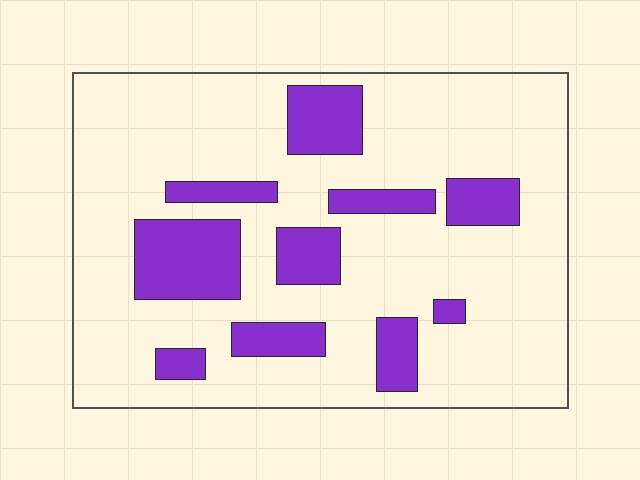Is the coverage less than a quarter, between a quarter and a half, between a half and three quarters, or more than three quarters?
Less than a quarter.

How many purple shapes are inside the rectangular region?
10.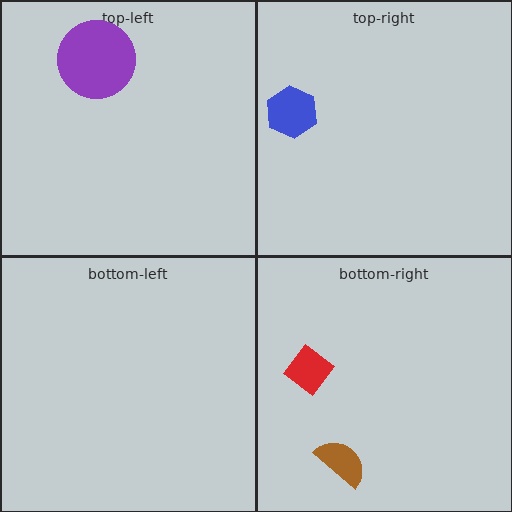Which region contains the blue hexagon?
The top-right region.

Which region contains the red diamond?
The bottom-right region.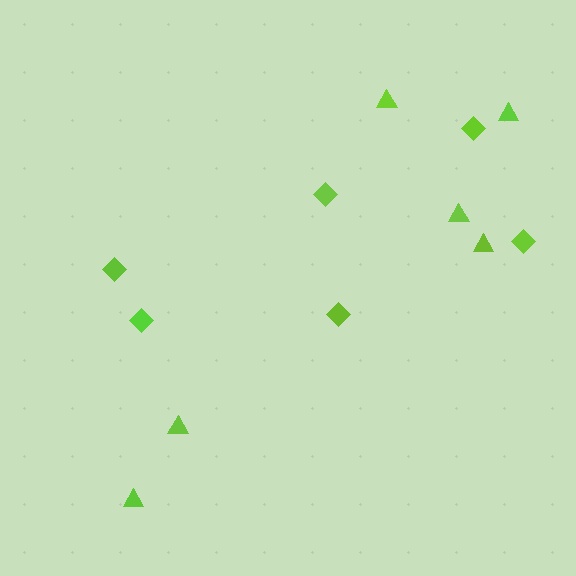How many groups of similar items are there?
There are 2 groups: one group of diamonds (6) and one group of triangles (6).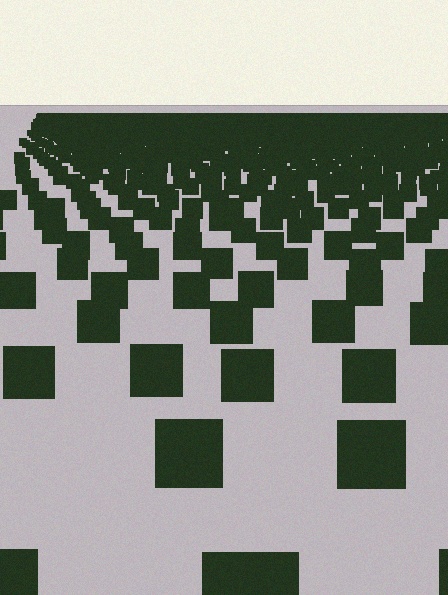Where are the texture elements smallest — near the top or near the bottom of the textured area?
Near the top.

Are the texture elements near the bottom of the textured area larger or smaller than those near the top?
Larger. Near the bottom, elements are closer to the viewer and appear at a bigger on-screen size.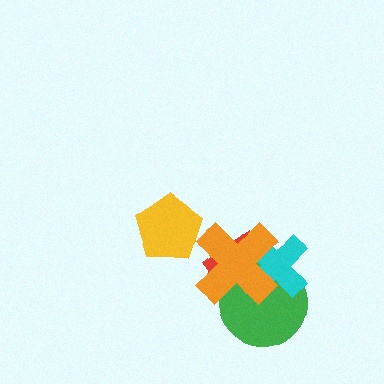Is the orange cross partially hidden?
No, no other shape covers it.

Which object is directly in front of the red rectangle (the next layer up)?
The green circle is directly in front of the red rectangle.